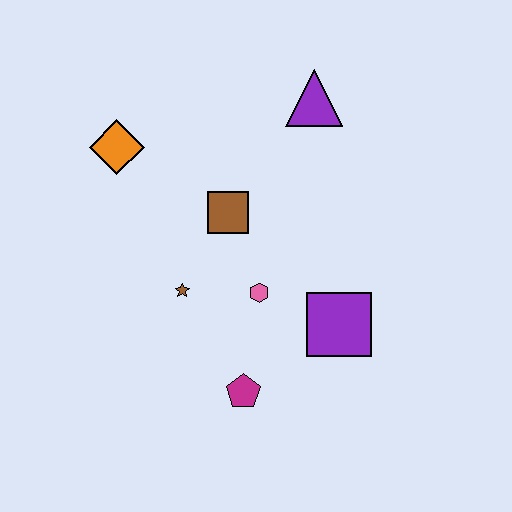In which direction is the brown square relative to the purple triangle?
The brown square is below the purple triangle.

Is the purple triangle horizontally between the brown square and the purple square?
Yes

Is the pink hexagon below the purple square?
No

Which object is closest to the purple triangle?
The brown square is closest to the purple triangle.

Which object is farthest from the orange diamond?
The purple square is farthest from the orange diamond.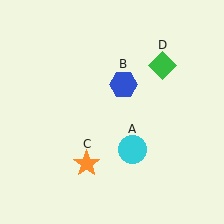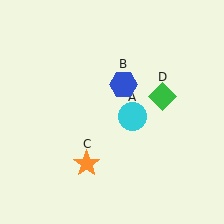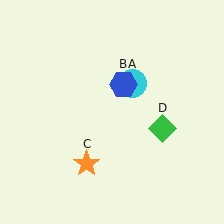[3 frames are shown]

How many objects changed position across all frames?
2 objects changed position: cyan circle (object A), green diamond (object D).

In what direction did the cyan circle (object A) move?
The cyan circle (object A) moved up.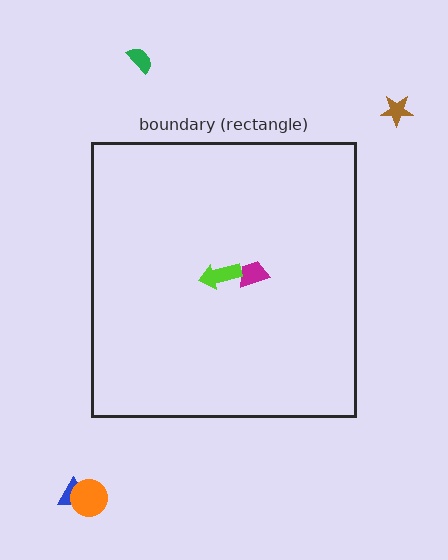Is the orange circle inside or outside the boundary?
Outside.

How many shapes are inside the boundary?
2 inside, 4 outside.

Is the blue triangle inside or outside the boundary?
Outside.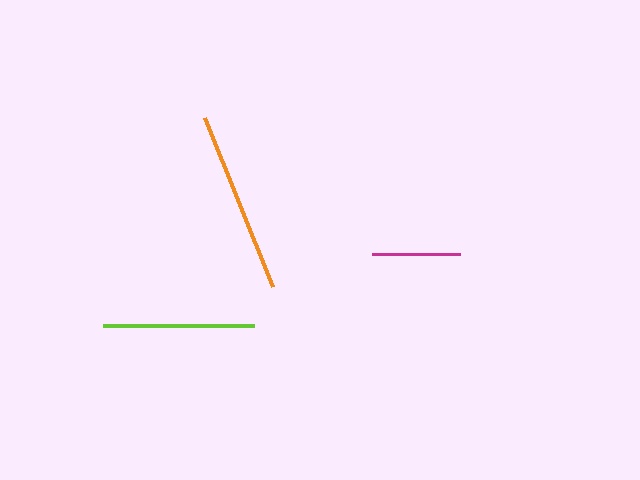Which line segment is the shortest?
The magenta line is the shortest at approximately 88 pixels.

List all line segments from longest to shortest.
From longest to shortest: orange, lime, magenta.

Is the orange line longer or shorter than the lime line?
The orange line is longer than the lime line.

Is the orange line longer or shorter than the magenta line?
The orange line is longer than the magenta line.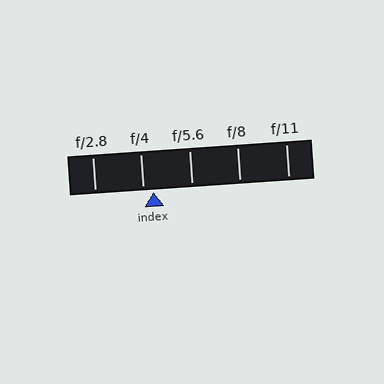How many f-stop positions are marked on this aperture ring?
There are 5 f-stop positions marked.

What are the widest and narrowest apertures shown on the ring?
The widest aperture shown is f/2.8 and the narrowest is f/11.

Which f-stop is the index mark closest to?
The index mark is closest to f/4.